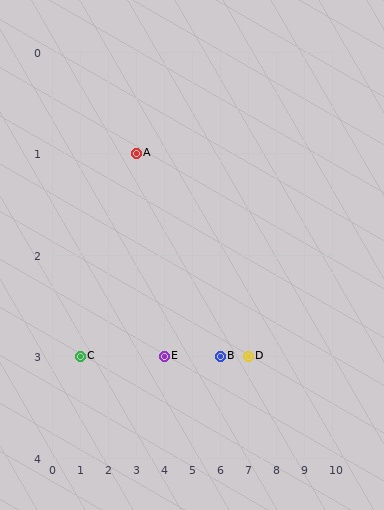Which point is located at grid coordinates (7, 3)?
Point D is at (7, 3).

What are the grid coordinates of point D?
Point D is at grid coordinates (7, 3).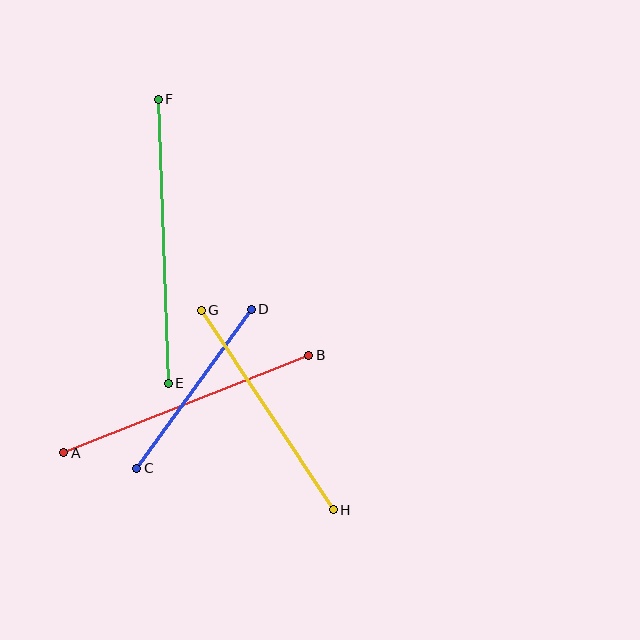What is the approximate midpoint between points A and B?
The midpoint is at approximately (186, 404) pixels.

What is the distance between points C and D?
The distance is approximately 196 pixels.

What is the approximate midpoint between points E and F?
The midpoint is at approximately (163, 241) pixels.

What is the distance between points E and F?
The distance is approximately 284 pixels.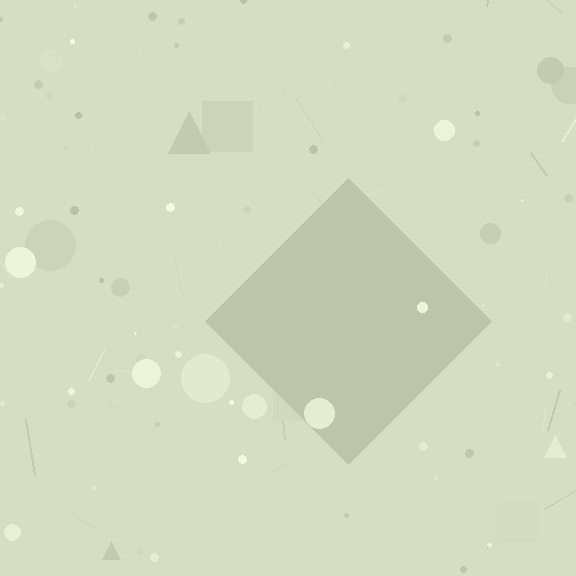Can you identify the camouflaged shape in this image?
The camouflaged shape is a diamond.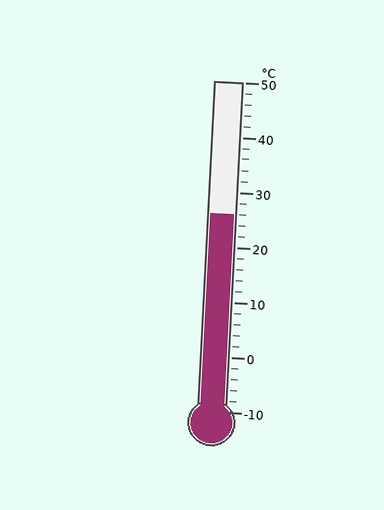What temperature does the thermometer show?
The thermometer shows approximately 26°C.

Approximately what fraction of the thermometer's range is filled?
The thermometer is filled to approximately 60% of its range.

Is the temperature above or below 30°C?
The temperature is below 30°C.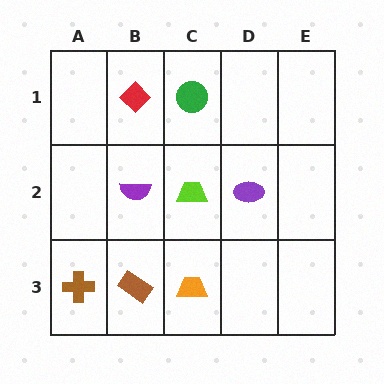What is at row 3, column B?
A brown rectangle.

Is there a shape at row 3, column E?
No, that cell is empty.